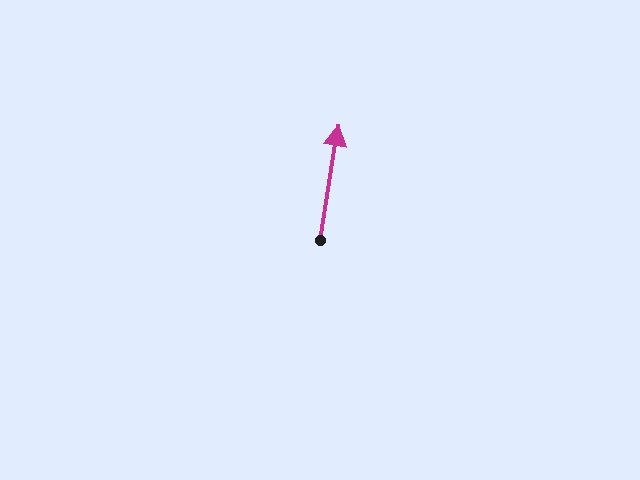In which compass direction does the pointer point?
North.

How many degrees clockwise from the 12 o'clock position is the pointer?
Approximately 9 degrees.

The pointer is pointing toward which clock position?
Roughly 12 o'clock.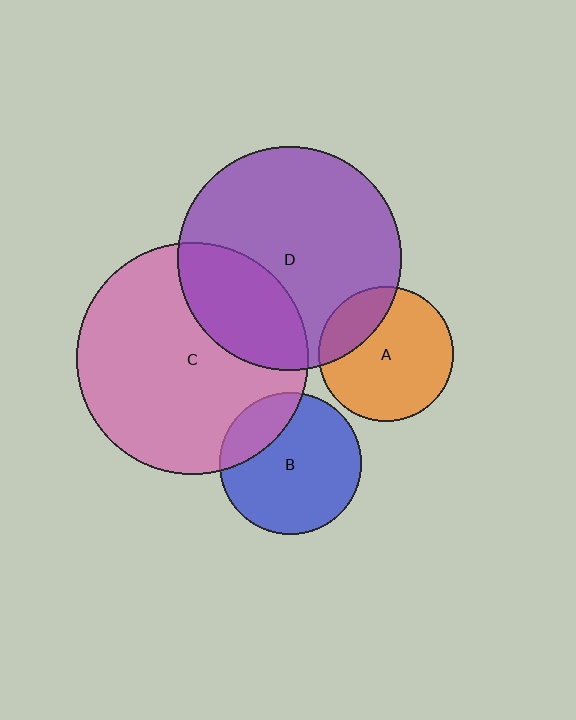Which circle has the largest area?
Circle C (pink).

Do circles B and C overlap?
Yes.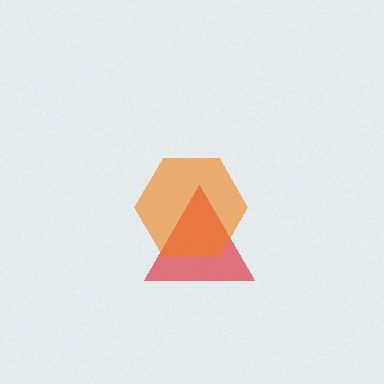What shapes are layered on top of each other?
The layered shapes are: a red triangle, an orange hexagon.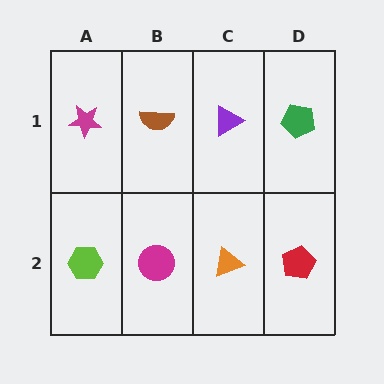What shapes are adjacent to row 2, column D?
A green pentagon (row 1, column D), an orange triangle (row 2, column C).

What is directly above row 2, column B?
A brown semicircle.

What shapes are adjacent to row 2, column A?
A magenta star (row 1, column A), a magenta circle (row 2, column B).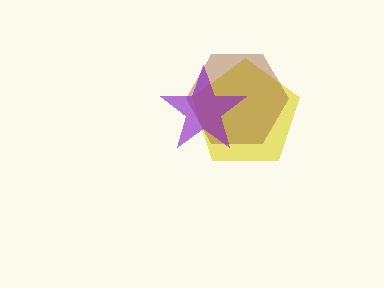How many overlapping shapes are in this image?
There are 3 overlapping shapes in the image.